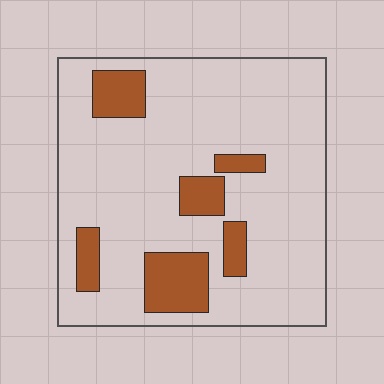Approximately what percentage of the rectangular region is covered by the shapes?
Approximately 15%.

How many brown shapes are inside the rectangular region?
6.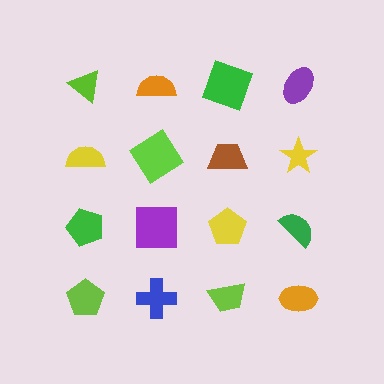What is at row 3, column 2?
A purple square.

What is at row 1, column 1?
A lime triangle.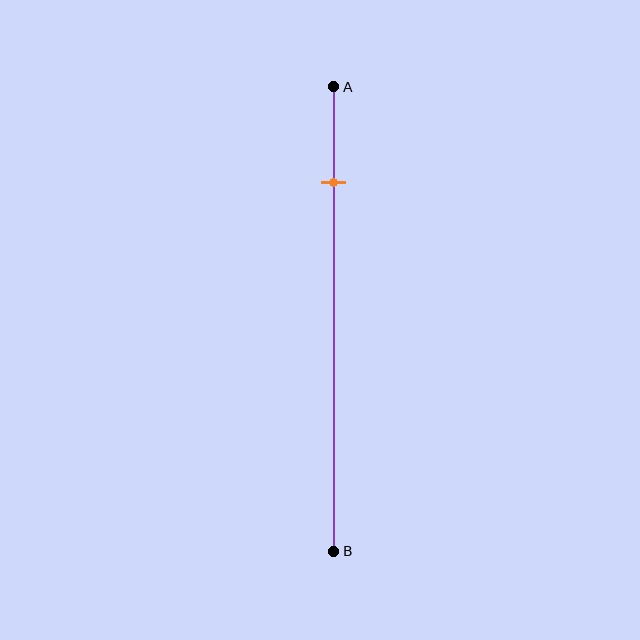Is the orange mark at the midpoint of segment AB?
No, the mark is at about 20% from A, not at the 50% midpoint.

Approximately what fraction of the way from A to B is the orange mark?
The orange mark is approximately 20% of the way from A to B.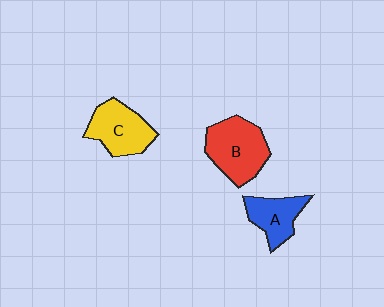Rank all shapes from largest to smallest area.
From largest to smallest: B (red), C (yellow), A (blue).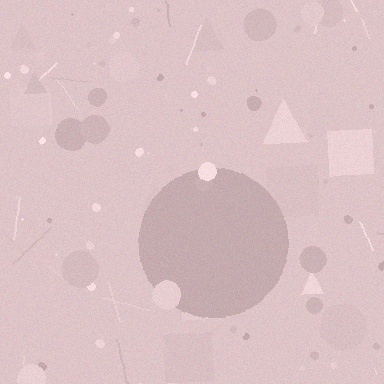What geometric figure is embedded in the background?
A circle is embedded in the background.